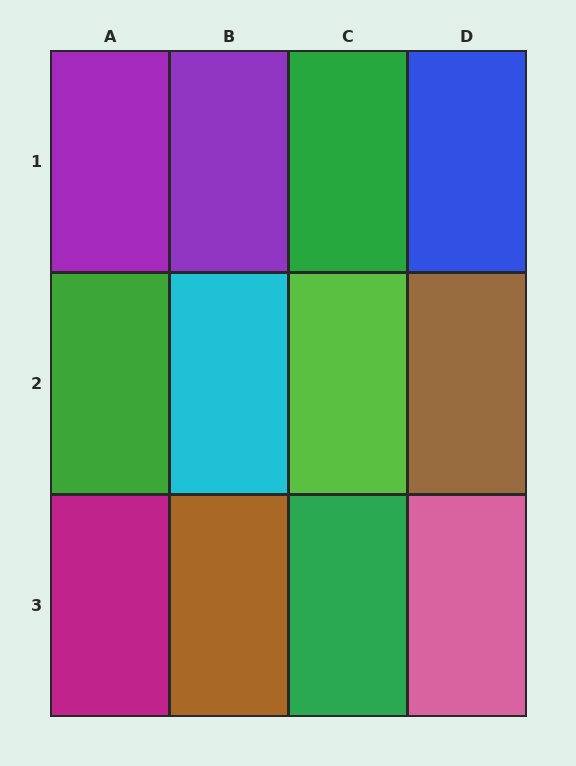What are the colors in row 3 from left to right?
Magenta, brown, green, pink.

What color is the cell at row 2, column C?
Lime.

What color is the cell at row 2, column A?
Green.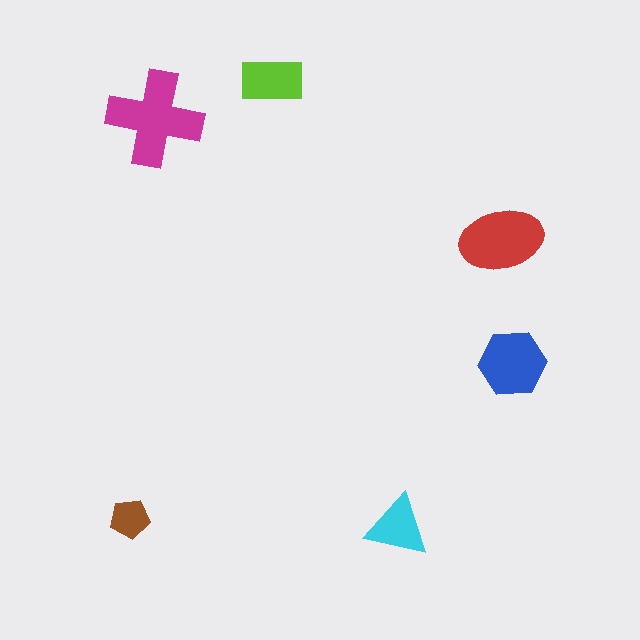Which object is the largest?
The magenta cross.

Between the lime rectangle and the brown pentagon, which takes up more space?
The lime rectangle.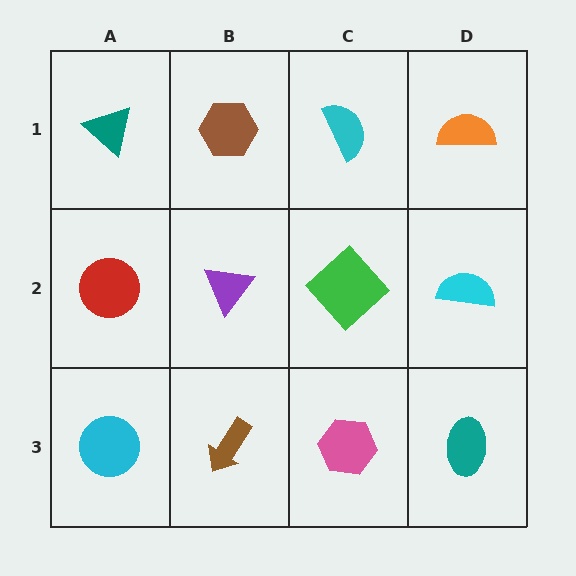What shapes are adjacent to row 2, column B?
A brown hexagon (row 1, column B), a brown arrow (row 3, column B), a red circle (row 2, column A), a green diamond (row 2, column C).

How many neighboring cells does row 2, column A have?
3.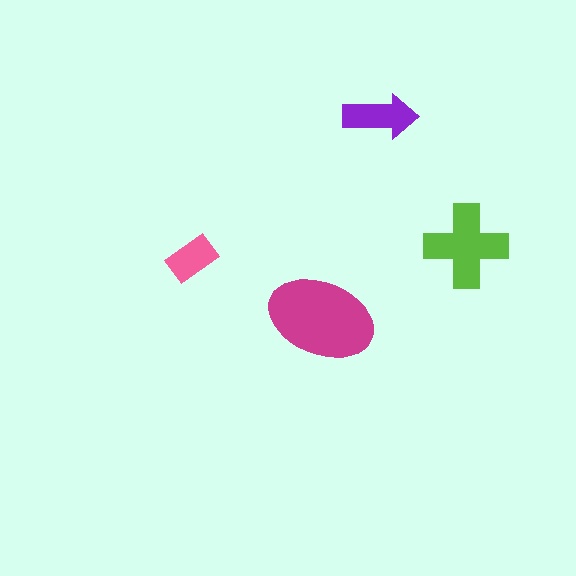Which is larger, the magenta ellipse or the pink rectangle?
The magenta ellipse.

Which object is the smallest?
The pink rectangle.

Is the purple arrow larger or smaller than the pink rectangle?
Larger.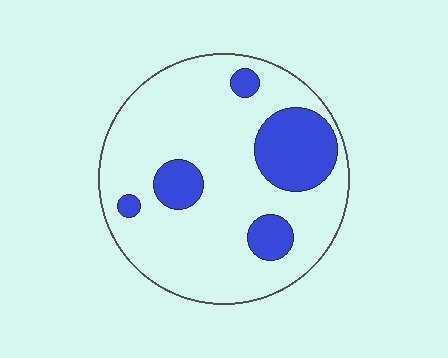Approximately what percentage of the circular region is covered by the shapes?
Approximately 20%.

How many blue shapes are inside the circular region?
5.